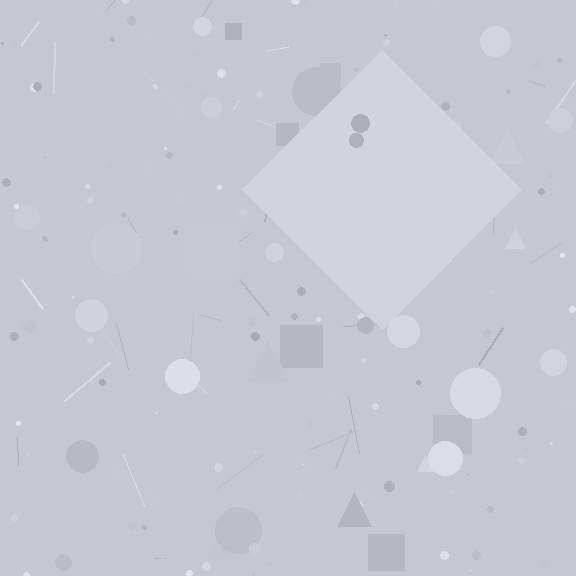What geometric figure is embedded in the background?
A diamond is embedded in the background.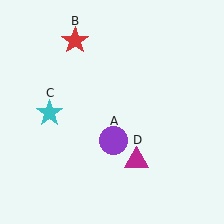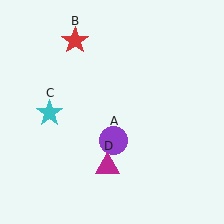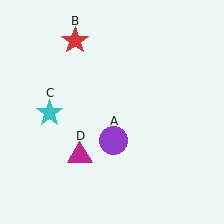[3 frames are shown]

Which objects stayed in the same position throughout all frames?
Purple circle (object A) and red star (object B) and cyan star (object C) remained stationary.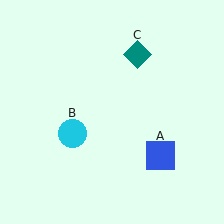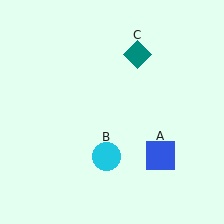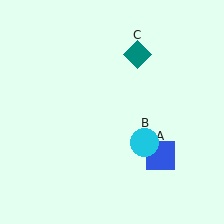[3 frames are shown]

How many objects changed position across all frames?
1 object changed position: cyan circle (object B).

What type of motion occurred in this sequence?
The cyan circle (object B) rotated counterclockwise around the center of the scene.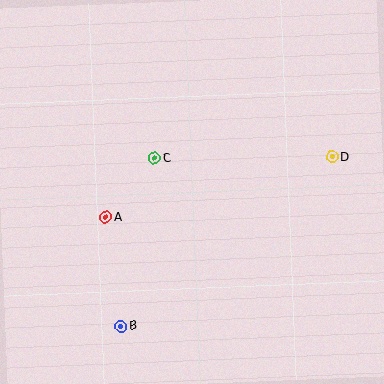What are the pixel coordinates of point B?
Point B is at (121, 326).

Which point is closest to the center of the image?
Point C at (154, 158) is closest to the center.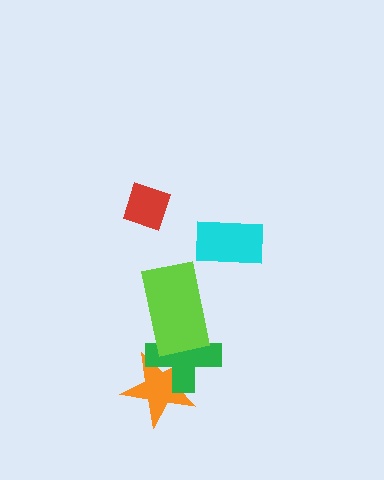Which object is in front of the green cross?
The lime rectangle is in front of the green cross.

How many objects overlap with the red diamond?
0 objects overlap with the red diamond.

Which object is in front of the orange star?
The green cross is in front of the orange star.